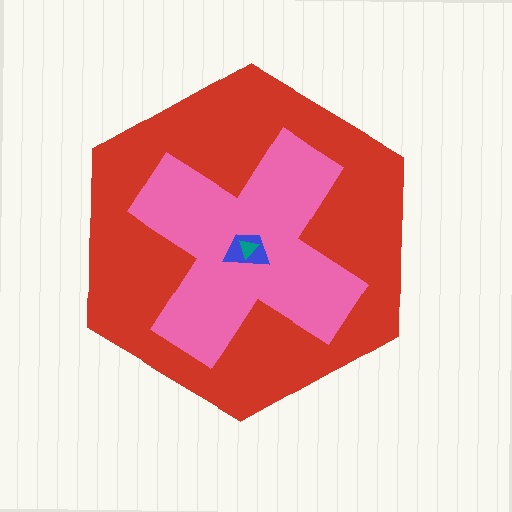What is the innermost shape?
The teal triangle.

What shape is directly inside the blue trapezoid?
The teal triangle.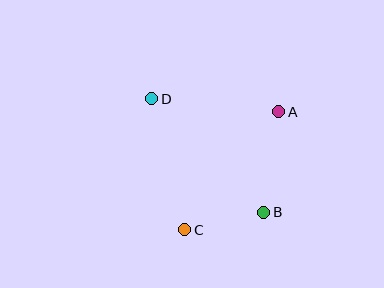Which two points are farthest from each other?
Points B and D are farthest from each other.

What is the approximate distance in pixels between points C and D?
The distance between C and D is approximately 135 pixels.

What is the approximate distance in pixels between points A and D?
The distance between A and D is approximately 128 pixels.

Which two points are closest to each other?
Points B and C are closest to each other.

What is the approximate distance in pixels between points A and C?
The distance between A and C is approximately 151 pixels.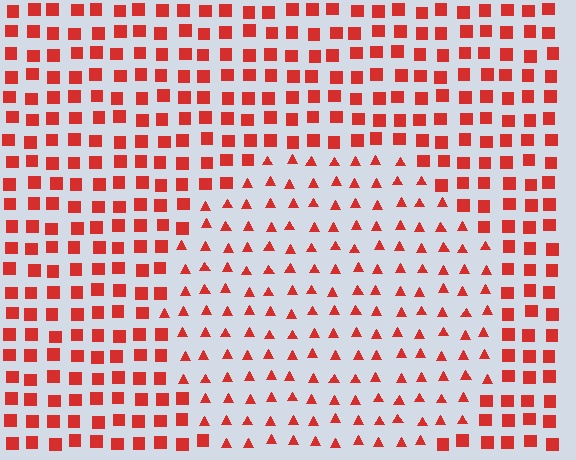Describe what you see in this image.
The image is filled with small red elements arranged in a uniform grid. A circle-shaped region contains triangles, while the surrounding area contains squares. The boundary is defined purely by the change in element shape.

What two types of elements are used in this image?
The image uses triangles inside the circle region and squares outside it.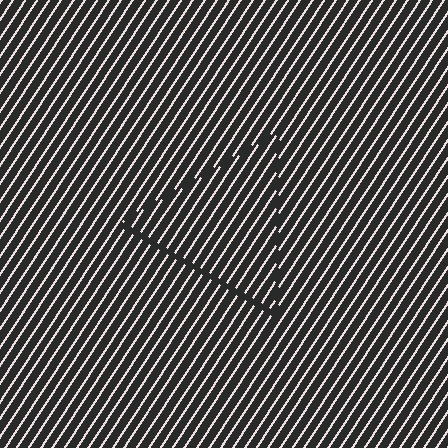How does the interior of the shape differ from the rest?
The interior of the shape contains the same grating, shifted by half a period — the contour is defined by the phase discontinuity where line-ends from the inner and outer gratings abut.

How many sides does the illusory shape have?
3 sides — the line-ends trace a triangle.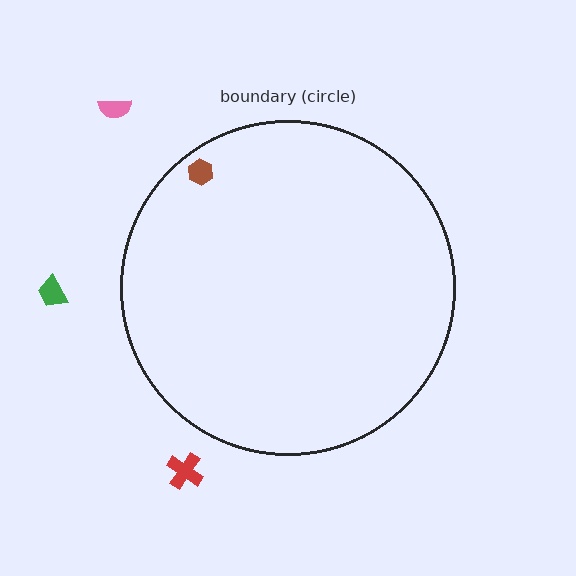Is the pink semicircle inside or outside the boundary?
Outside.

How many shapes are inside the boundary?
1 inside, 3 outside.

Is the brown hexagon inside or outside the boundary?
Inside.